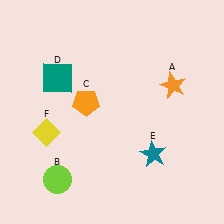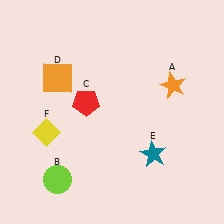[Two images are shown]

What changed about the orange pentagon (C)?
In Image 1, C is orange. In Image 2, it changed to red.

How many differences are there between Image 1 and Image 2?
There are 2 differences between the two images.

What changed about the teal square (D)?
In Image 1, D is teal. In Image 2, it changed to orange.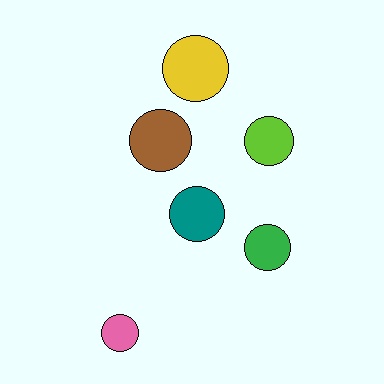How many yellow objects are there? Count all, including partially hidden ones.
There is 1 yellow object.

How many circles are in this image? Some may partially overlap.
There are 6 circles.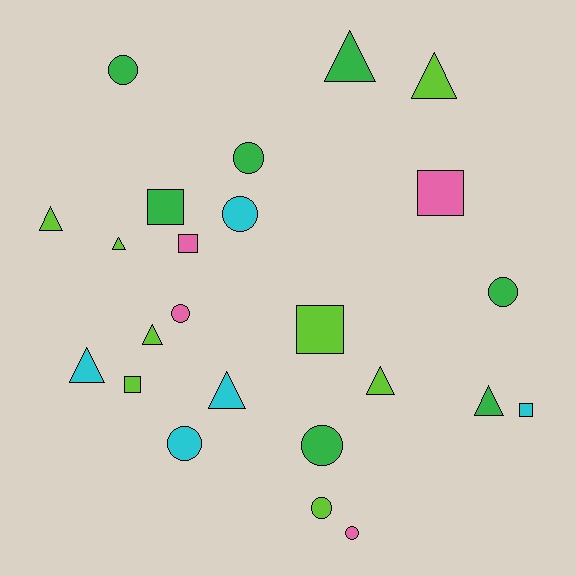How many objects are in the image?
There are 24 objects.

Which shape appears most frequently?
Circle, with 9 objects.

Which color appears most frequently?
Lime, with 8 objects.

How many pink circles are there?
There are 2 pink circles.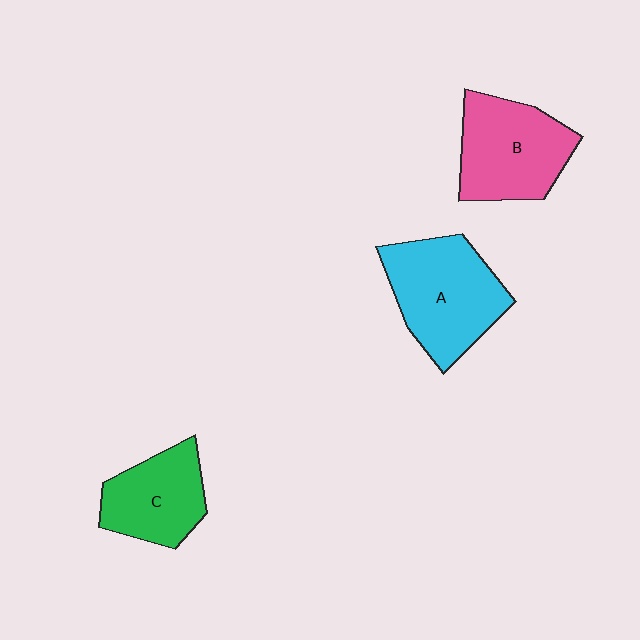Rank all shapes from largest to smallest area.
From largest to smallest: A (cyan), B (pink), C (green).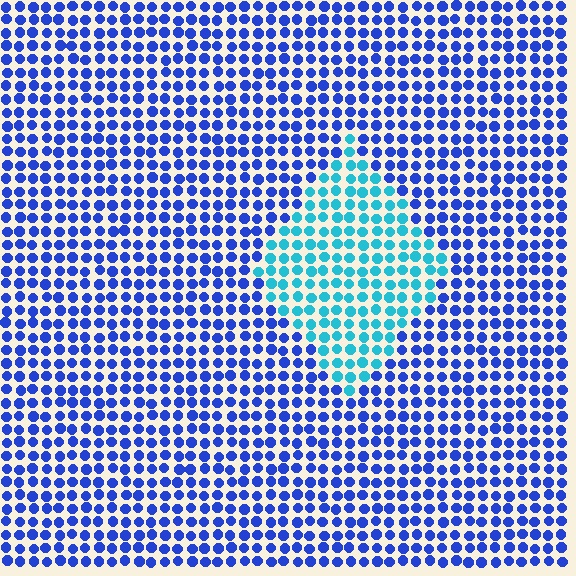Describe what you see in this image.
The image is filled with small blue elements in a uniform arrangement. A diamond-shaped region is visible where the elements are tinted to a slightly different hue, forming a subtle color boundary.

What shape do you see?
I see a diamond.